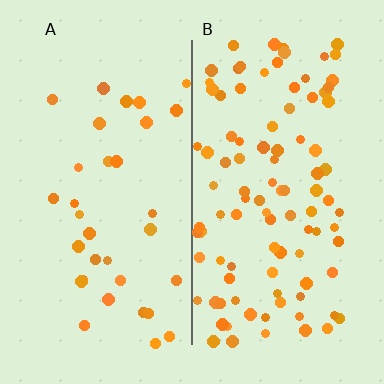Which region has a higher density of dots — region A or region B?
B (the right).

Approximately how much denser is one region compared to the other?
Approximately 3.0× — region B over region A.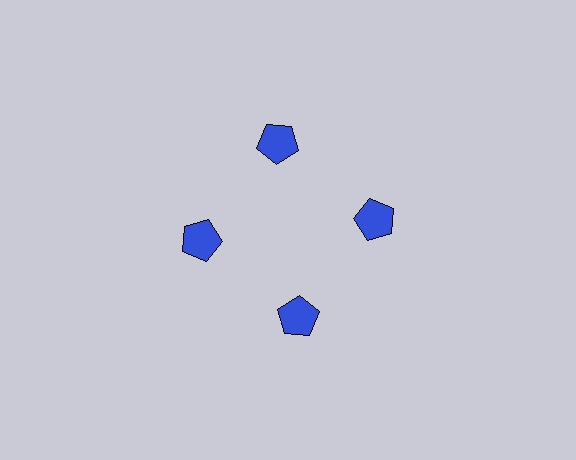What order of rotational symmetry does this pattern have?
This pattern has 4-fold rotational symmetry.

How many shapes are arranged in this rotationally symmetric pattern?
There are 4 shapes, arranged in 4 groups of 1.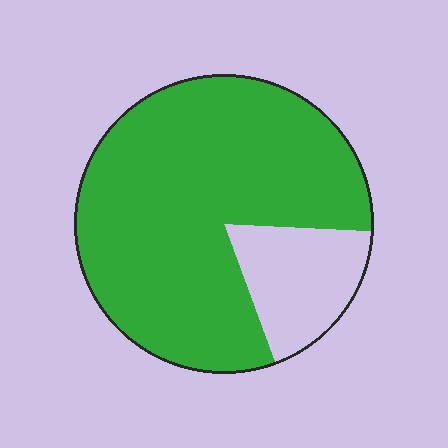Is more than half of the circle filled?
Yes.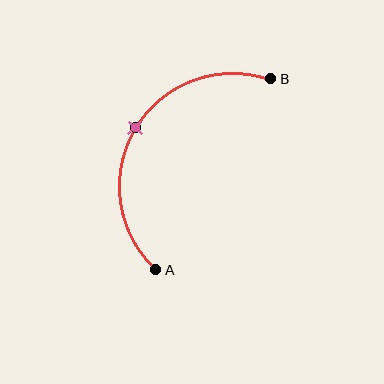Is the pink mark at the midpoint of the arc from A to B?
Yes. The pink mark lies on the arc at equal arc-length from both A and B — it is the arc midpoint.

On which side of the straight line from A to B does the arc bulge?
The arc bulges to the left of the straight line connecting A and B.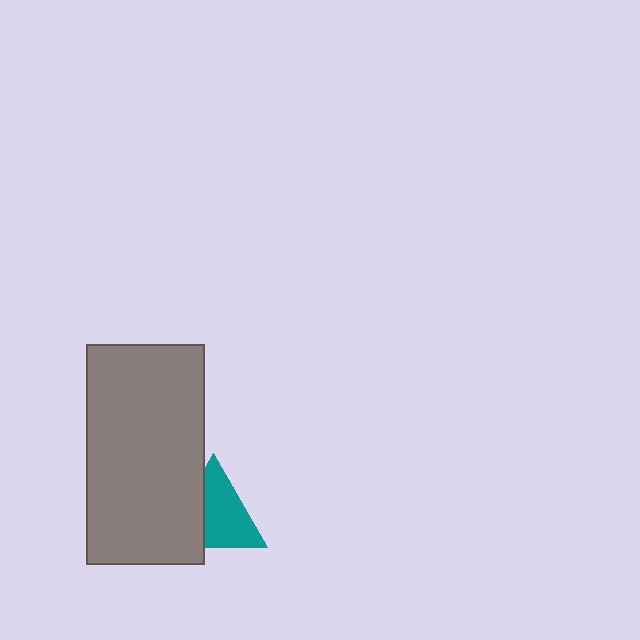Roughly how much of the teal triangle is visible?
About half of it is visible (roughly 64%).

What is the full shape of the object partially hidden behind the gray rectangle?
The partially hidden object is a teal triangle.